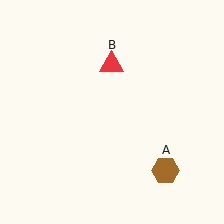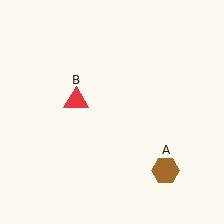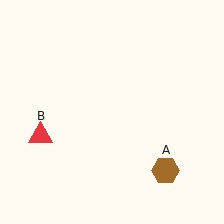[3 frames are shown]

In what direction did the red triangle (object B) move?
The red triangle (object B) moved down and to the left.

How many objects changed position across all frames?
1 object changed position: red triangle (object B).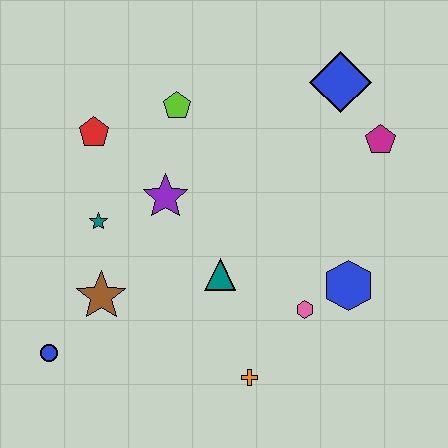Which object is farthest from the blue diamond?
The blue circle is farthest from the blue diamond.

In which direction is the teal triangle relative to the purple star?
The teal triangle is below the purple star.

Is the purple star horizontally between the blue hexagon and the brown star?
Yes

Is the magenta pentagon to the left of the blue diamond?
No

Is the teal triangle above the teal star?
No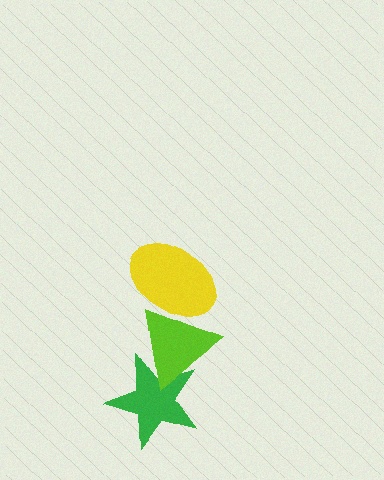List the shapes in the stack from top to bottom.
From top to bottom: the yellow ellipse, the lime triangle, the green star.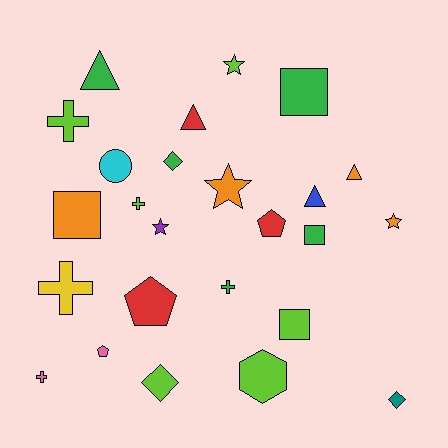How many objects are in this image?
There are 25 objects.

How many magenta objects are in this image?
There are no magenta objects.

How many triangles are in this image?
There are 4 triangles.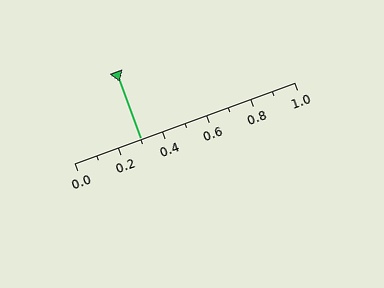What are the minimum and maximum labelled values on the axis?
The axis runs from 0.0 to 1.0.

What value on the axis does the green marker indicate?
The marker indicates approximately 0.3.